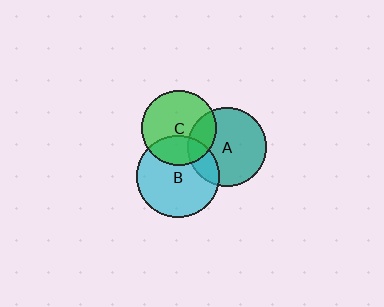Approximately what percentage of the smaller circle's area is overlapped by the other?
Approximately 25%.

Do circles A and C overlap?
Yes.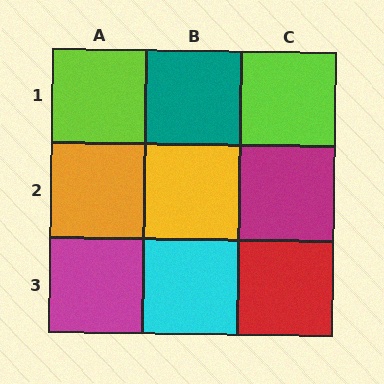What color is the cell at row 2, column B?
Yellow.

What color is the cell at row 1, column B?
Teal.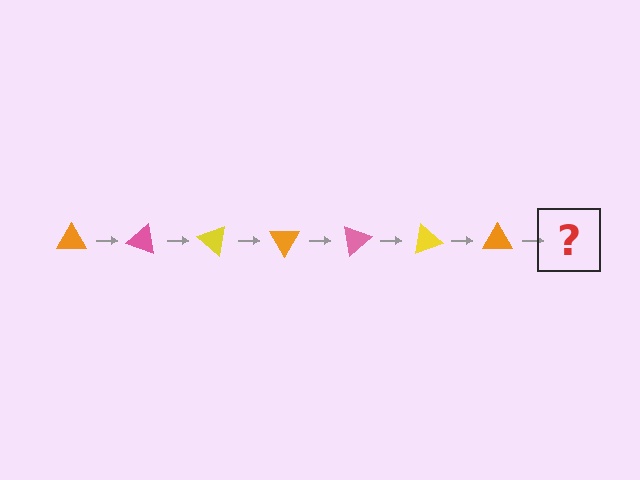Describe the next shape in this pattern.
It should be a pink triangle, rotated 140 degrees from the start.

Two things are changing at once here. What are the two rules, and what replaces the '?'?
The two rules are that it rotates 20 degrees each step and the color cycles through orange, pink, and yellow. The '?' should be a pink triangle, rotated 140 degrees from the start.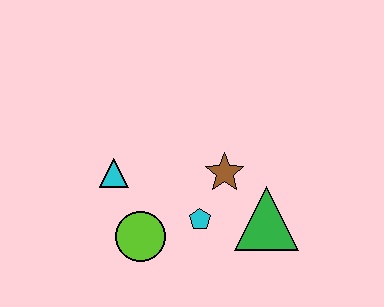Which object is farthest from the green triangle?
The cyan triangle is farthest from the green triangle.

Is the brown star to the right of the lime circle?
Yes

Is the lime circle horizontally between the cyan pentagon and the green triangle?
No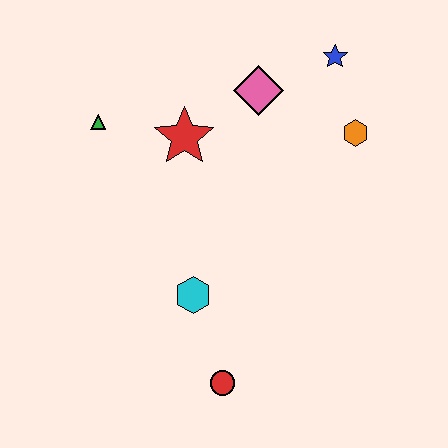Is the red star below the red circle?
No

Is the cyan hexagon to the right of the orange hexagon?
No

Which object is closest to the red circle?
The cyan hexagon is closest to the red circle.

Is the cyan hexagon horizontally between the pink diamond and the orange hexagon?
No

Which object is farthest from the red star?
The red circle is farthest from the red star.